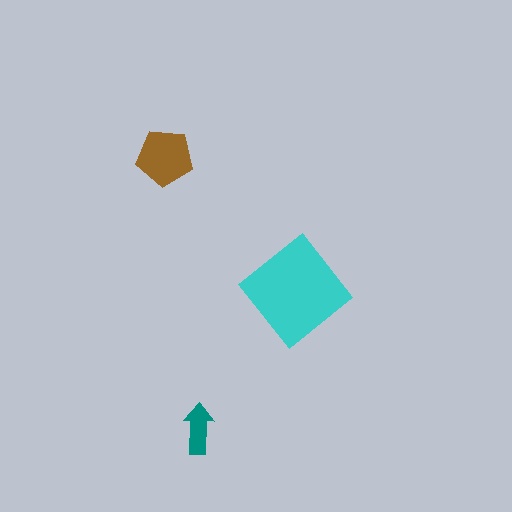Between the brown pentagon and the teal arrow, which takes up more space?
The brown pentagon.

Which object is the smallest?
The teal arrow.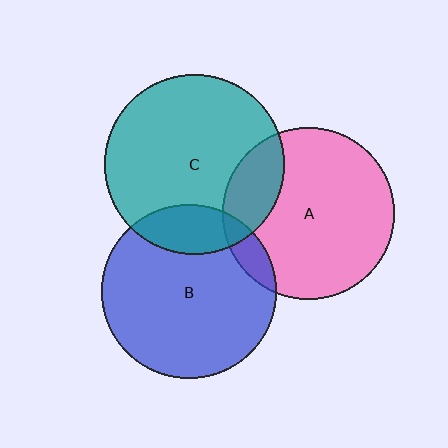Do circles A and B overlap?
Yes.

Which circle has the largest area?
Circle C (teal).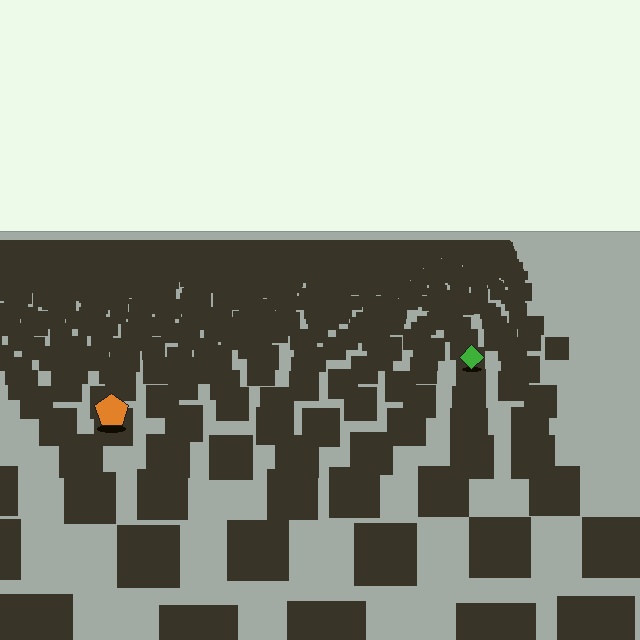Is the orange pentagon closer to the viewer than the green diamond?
Yes. The orange pentagon is closer — you can tell from the texture gradient: the ground texture is coarser near it.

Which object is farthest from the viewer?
The green diamond is farthest from the viewer. It appears smaller and the ground texture around it is denser.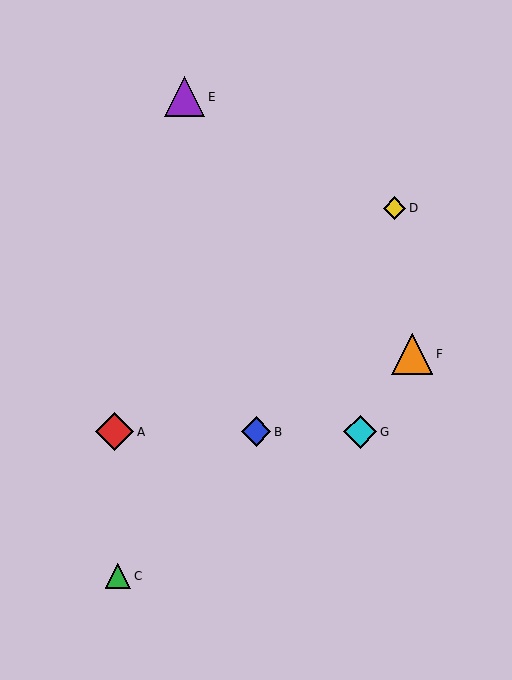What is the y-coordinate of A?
Object A is at y≈432.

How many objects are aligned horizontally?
3 objects (A, B, G) are aligned horizontally.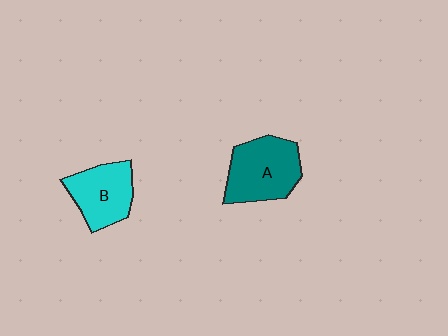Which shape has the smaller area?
Shape B (cyan).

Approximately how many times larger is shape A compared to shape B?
Approximately 1.2 times.